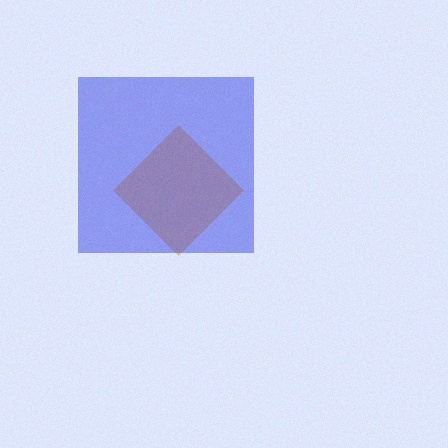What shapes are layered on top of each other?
The layered shapes are: an orange diamond, a blue square.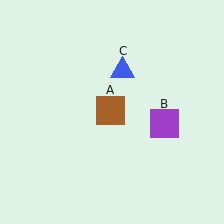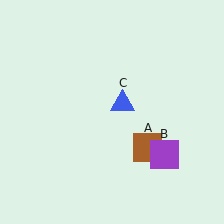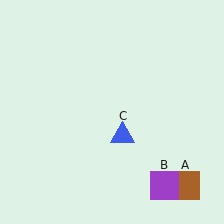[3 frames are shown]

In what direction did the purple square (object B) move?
The purple square (object B) moved down.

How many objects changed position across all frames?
3 objects changed position: brown square (object A), purple square (object B), blue triangle (object C).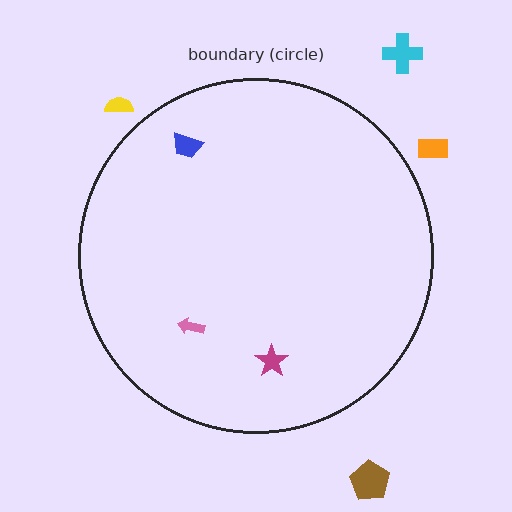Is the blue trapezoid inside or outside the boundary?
Inside.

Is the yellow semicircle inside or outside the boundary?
Outside.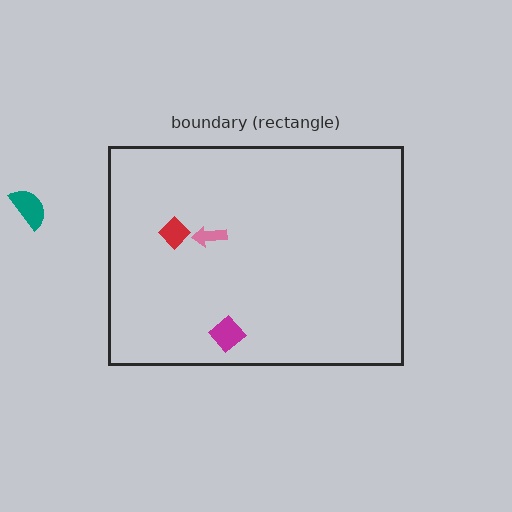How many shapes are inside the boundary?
3 inside, 1 outside.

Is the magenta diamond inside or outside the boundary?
Inside.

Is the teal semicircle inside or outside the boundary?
Outside.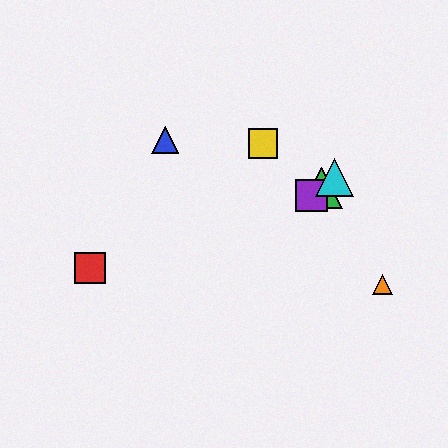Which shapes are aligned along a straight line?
The green triangle, the purple square, the cyan triangle are aligned along a straight line.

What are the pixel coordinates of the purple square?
The purple square is at (311, 196).